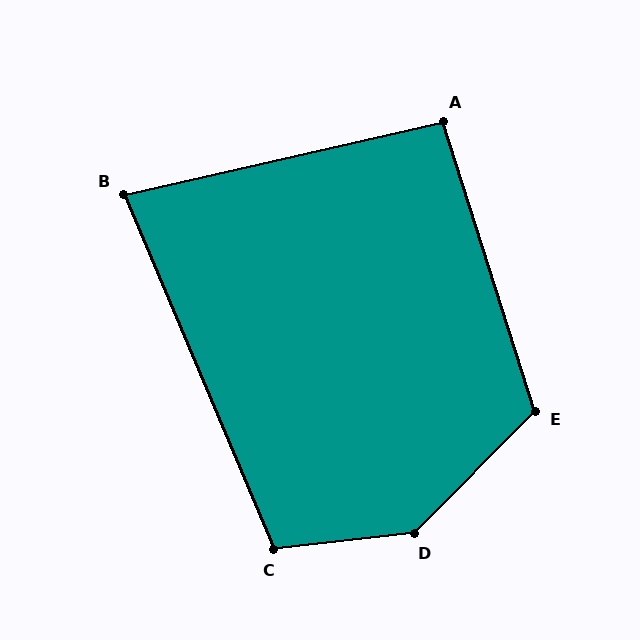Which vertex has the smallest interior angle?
B, at approximately 80 degrees.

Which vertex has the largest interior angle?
D, at approximately 141 degrees.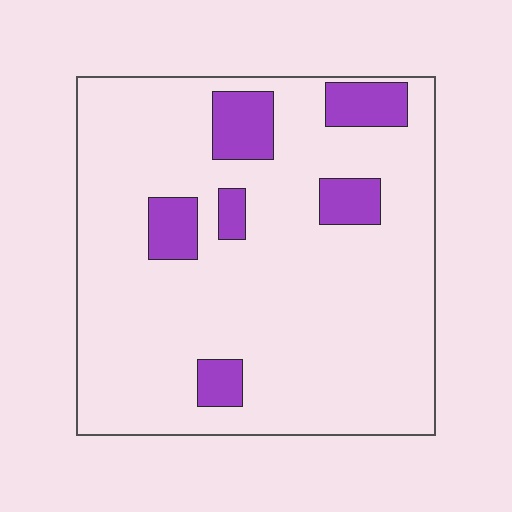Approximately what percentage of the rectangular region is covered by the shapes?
Approximately 15%.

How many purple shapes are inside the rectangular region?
6.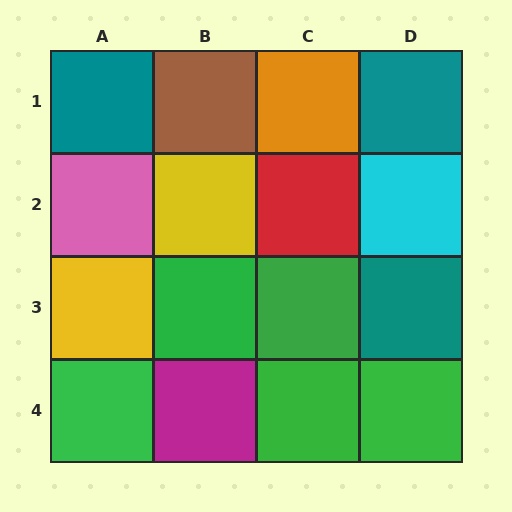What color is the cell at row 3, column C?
Green.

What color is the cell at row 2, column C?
Red.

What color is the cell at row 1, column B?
Brown.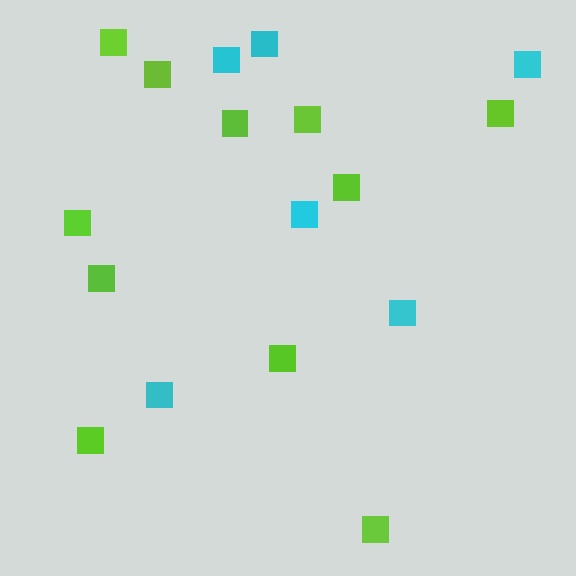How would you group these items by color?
There are 2 groups: one group of lime squares (11) and one group of cyan squares (6).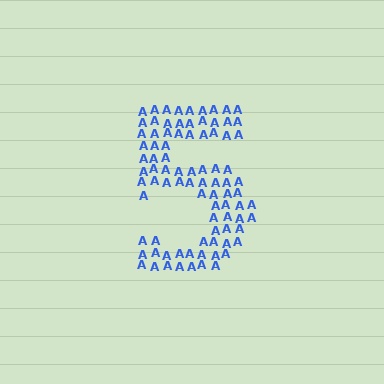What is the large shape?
The large shape is the digit 5.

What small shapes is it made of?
It is made of small letter A's.